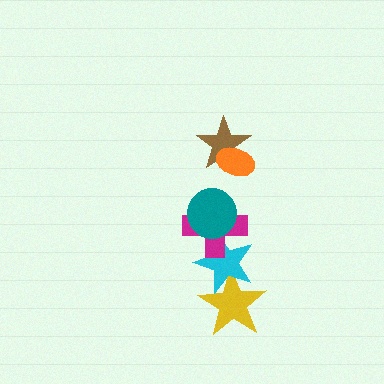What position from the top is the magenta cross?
The magenta cross is 4th from the top.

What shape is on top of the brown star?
The orange ellipse is on top of the brown star.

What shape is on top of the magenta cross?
The teal circle is on top of the magenta cross.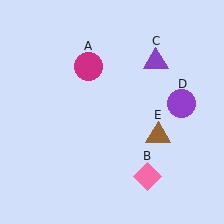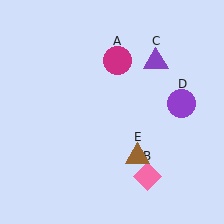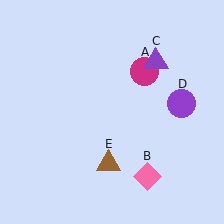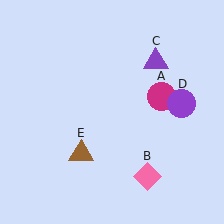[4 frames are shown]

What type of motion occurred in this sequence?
The magenta circle (object A), brown triangle (object E) rotated clockwise around the center of the scene.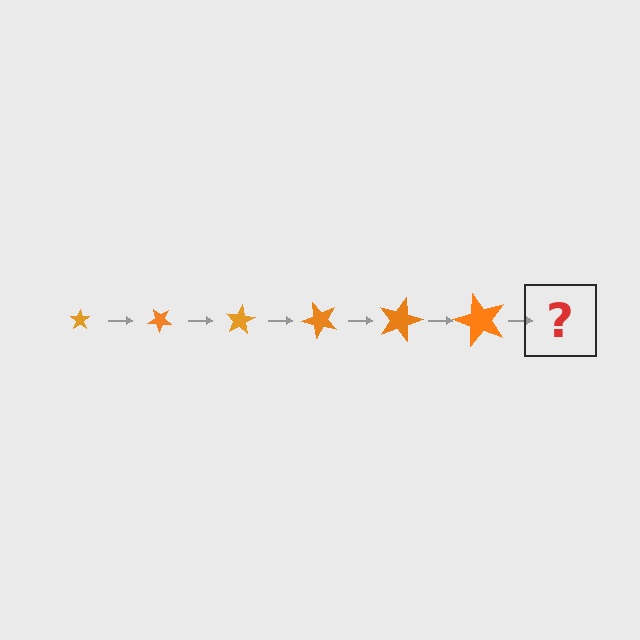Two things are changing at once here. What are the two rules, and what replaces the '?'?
The two rules are that the star grows larger each step and it rotates 40 degrees each step. The '?' should be a star, larger than the previous one and rotated 240 degrees from the start.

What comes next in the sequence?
The next element should be a star, larger than the previous one and rotated 240 degrees from the start.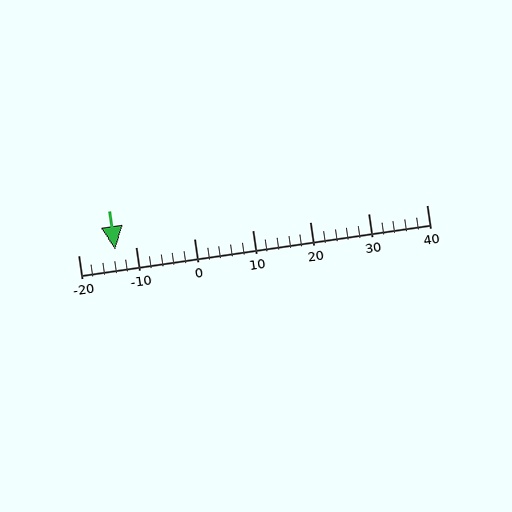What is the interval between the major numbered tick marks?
The major tick marks are spaced 10 units apart.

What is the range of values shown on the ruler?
The ruler shows values from -20 to 40.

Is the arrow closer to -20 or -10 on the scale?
The arrow is closer to -10.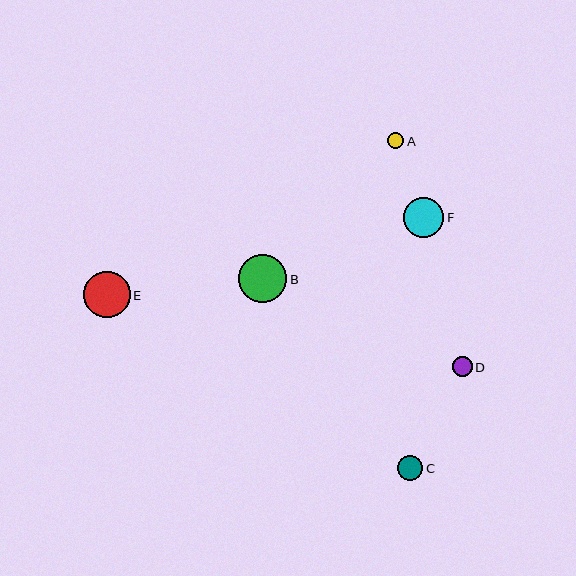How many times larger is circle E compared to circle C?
Circle E is approximately 1.8 times the size of circle C.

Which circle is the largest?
Circle B is the largest with a size of approximately 48 pixels.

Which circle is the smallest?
Circle A is the smallest with a size of approximately 16 pixels.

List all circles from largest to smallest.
From largest to smallest: B, E, F, C, D, A.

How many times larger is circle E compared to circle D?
Circle E is approximately 2.4 times the size of circle D.